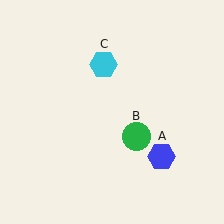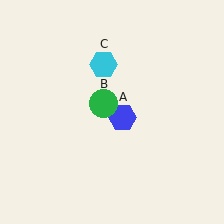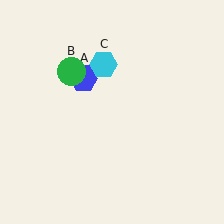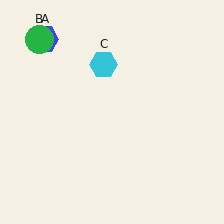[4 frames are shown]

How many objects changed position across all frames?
2 objects changed position: blue hexagon (object A), green circle (object B).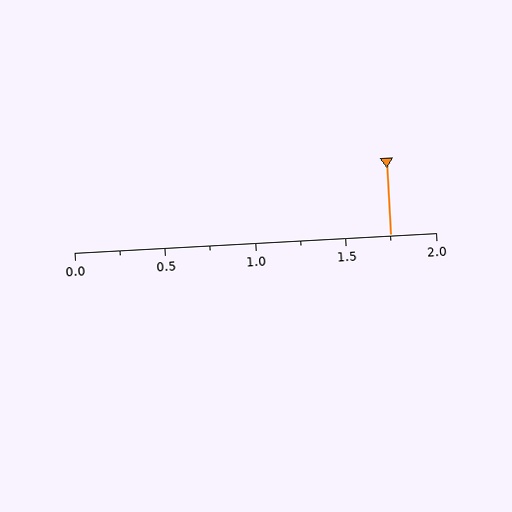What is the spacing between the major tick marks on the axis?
The major ticks are spaced 0.5 apart.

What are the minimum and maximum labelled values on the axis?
The axis runs from 0.0 to 2.0.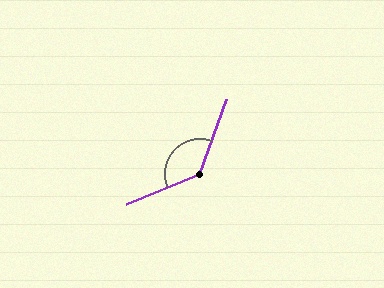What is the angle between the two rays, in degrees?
Approximately 132 degrees.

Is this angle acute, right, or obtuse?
It is obtuse.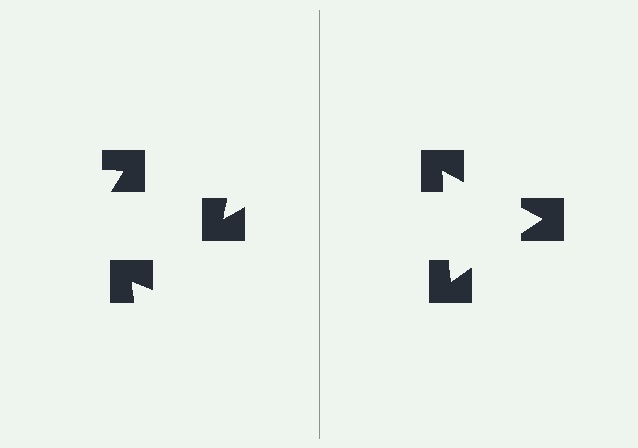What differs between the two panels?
The notched squares are positioned identically on both sides; only the wedge orientations differ. On the right they align to a triangle; on the left they are misaligned.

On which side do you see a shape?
An illusory triangle appears on the right side. On the left side the wedge cuts are rotated, so no coherent shape forms.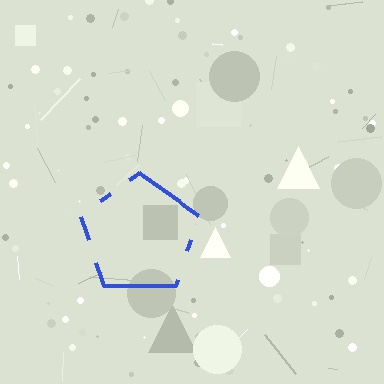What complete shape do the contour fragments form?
The contour fragments form a pentagon.